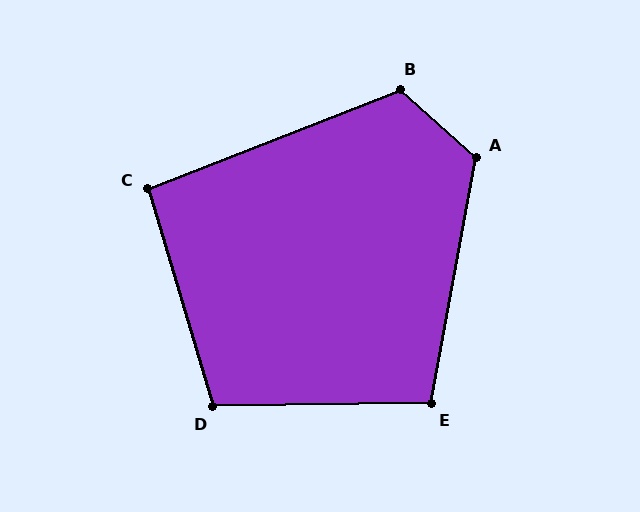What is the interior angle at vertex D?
Approximately 106 degrees (obtuse).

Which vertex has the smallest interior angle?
C, at approximately 95 degrees.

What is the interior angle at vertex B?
Approximately 117 degrees (obtuse).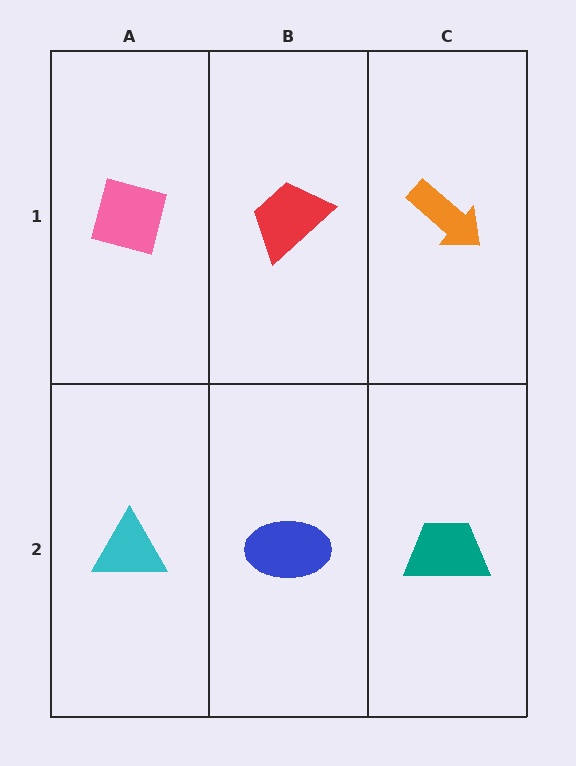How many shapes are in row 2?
3 shapes.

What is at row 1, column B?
A red trapezoid.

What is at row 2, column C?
A teal trapezoid.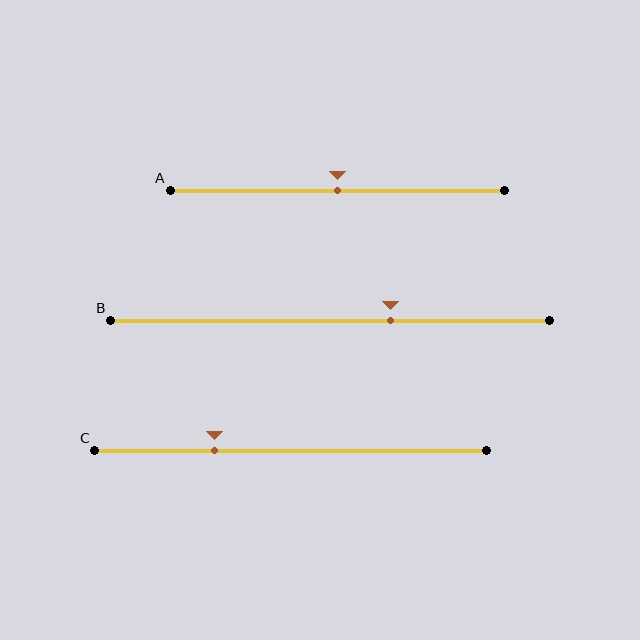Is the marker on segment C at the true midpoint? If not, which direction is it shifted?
No, the marker on segment C is shifted to the left by about 19% of the segment length.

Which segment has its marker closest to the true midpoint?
Segment A has its marker closest to the true midpoint.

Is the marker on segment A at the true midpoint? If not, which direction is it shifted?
Yes, the marker on segment A is at the true midpoint.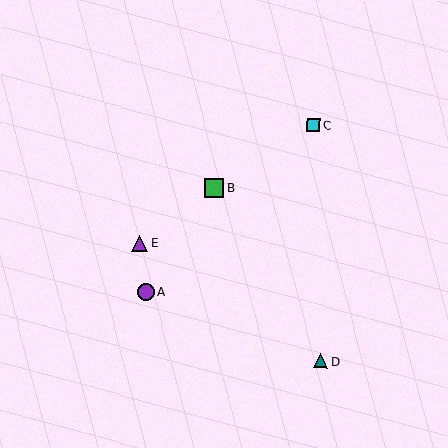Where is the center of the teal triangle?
The center of the teal triangle is at (321, 361).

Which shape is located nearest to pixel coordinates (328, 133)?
The cyan square (labeled C) at (314, 125) is nearest to that location.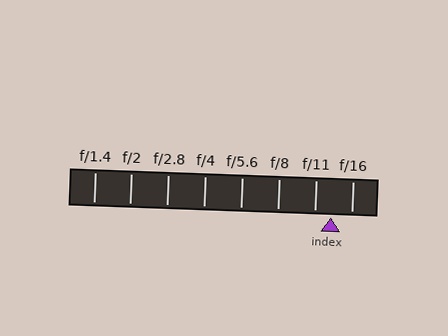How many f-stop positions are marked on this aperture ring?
There are 8 f-stop positions marked.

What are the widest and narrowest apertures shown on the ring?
The widest aperture shown is f/1.4 and the narrowest is f/16.